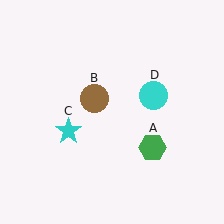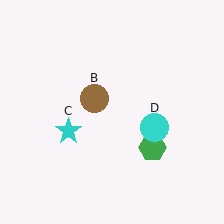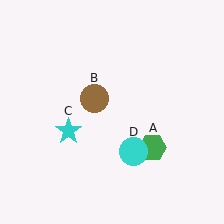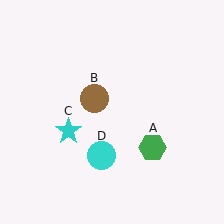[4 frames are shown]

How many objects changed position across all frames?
1 object changed position: cyan circle (object D).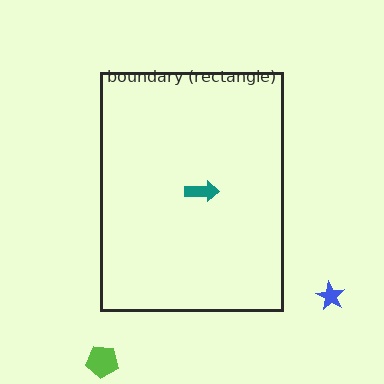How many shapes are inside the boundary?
1 inside, 2 outside.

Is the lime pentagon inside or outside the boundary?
Outside.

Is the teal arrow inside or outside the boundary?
Inside.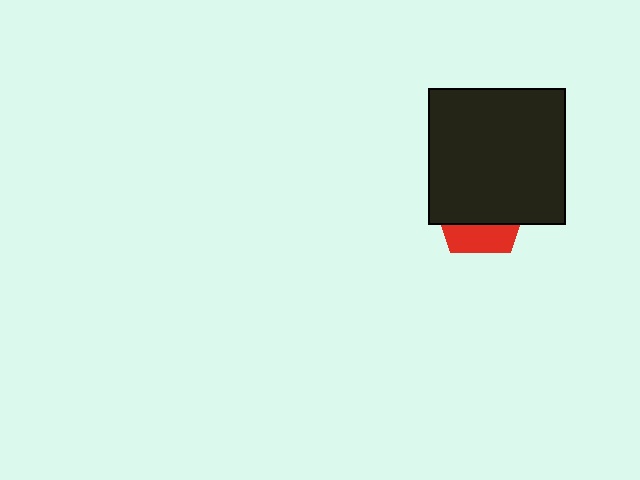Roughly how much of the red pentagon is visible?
A small part of it is visible (roughly 31%).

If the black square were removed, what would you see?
You would see the complete red pentagon.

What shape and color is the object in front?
The object in front is a black square.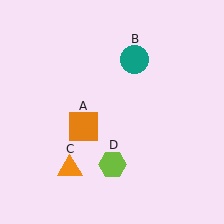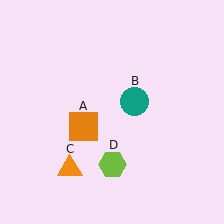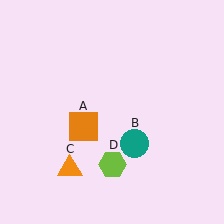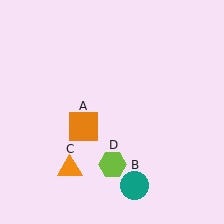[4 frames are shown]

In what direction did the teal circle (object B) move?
The teal circle (object B) moved down.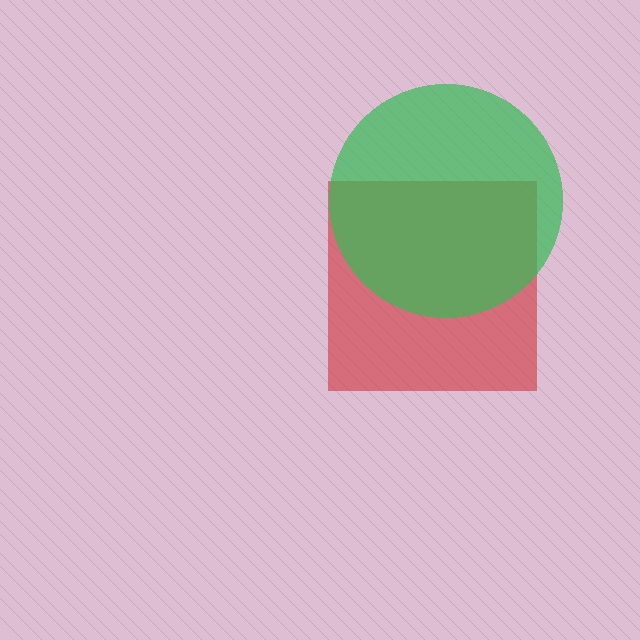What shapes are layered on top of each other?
The layered shapes are: a red square, a green circle.